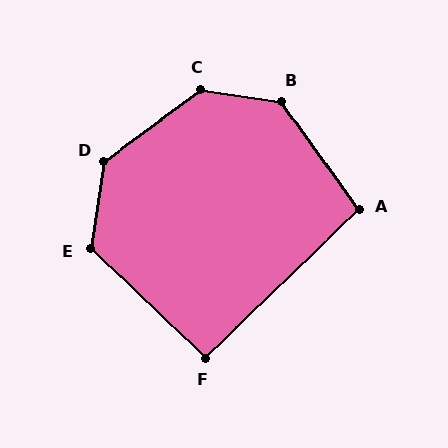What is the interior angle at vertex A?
Approximately 99 degrees (obtuse).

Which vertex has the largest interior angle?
C, at approximately 136 degrees.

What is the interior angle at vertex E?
Approximately 125 degrees (obtuse).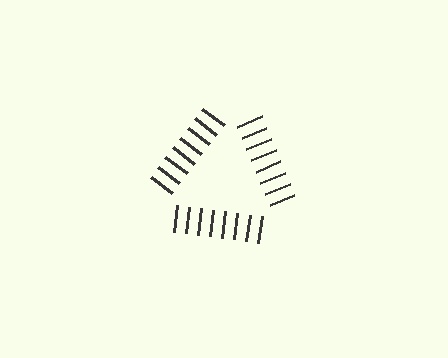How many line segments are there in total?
24 — 8 along each of the 3 edges.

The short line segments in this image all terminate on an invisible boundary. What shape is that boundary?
An illusory triangle — the line segments terminate on its edges but no continuous stroke is drawn.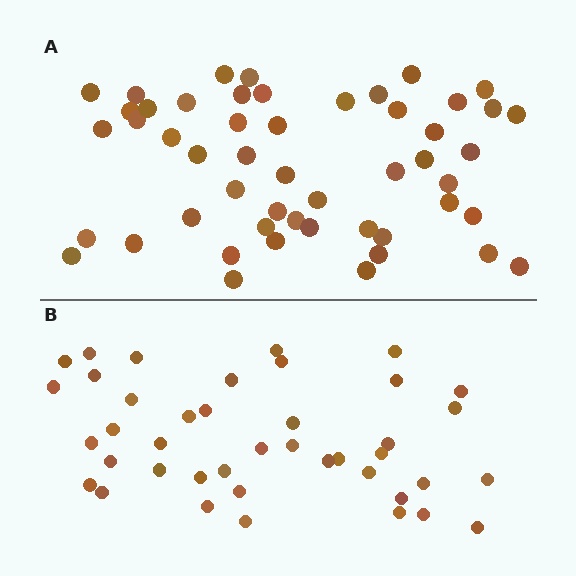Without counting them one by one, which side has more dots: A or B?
Region A (the top region) has more dots.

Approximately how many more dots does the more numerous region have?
Region A has roughly 10 or so more dots than region B.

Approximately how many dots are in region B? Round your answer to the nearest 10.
About 40 dots. (The exact count is 41, which rounds to 40.)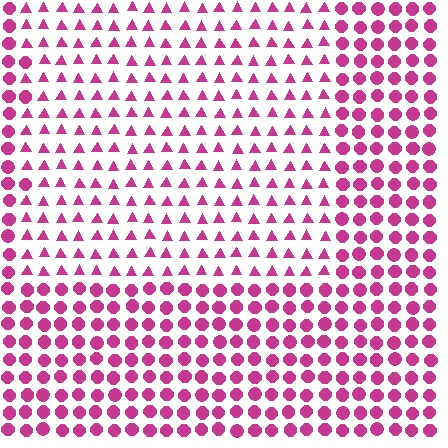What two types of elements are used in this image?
The image uses triangles inside the rectangle region and circles outside it.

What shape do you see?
I see a rectangle.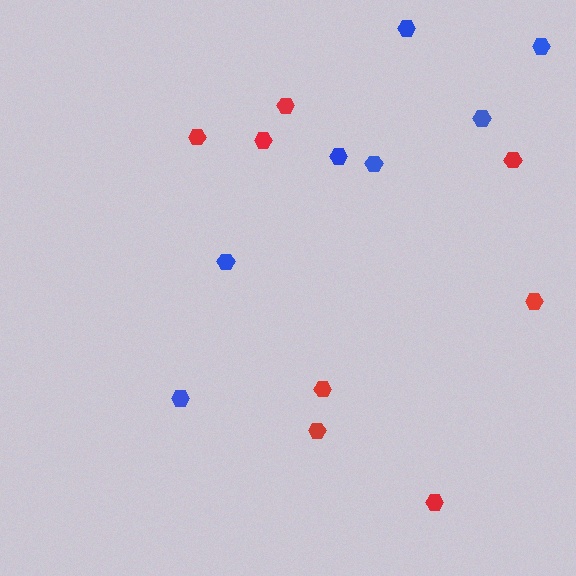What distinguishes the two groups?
There are 2 groups: one group of red hexagons (8) and one group of blue hexagons (7).